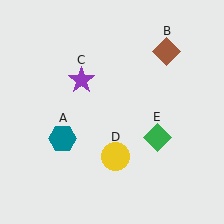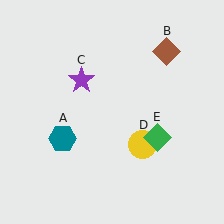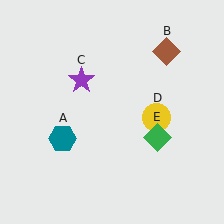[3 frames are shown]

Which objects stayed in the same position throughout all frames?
Teal hexagon (object A) and brown diamond (object B) and purple star (object C) and green diamond (object E) remained stationary.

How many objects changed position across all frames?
1 object changed position: yellow circle (object D).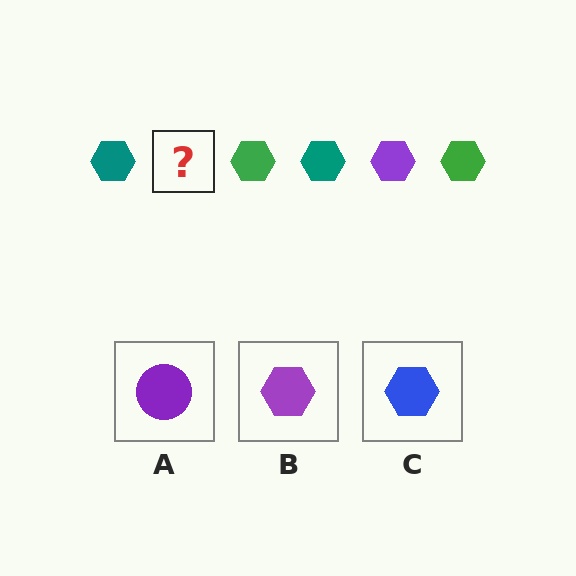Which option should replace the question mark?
Option B.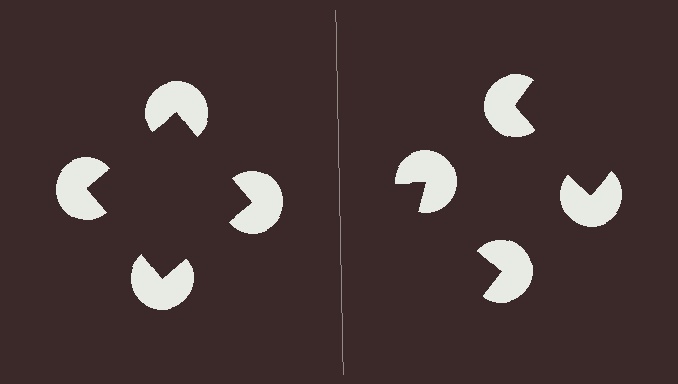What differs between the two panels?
The pac-man discs are positioned identically on both sides; only the wedge orientations differ. On the left they align to a square; on the right they are misaligned.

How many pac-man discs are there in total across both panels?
8 — 4 on each side.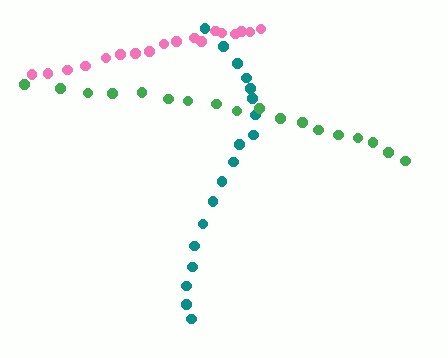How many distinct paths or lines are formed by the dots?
There are 3 distinct paths.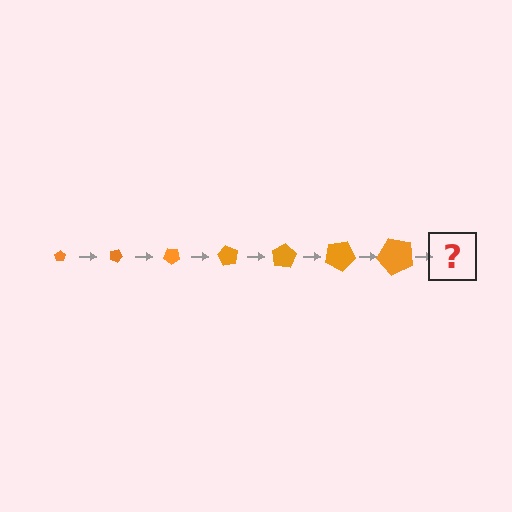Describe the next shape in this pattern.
It should be a pentagon, larger than the previous one and rotated 140 degrees from the start.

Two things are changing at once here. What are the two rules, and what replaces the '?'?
The two rules are that the pentagon grows larger each step and it rotates 20 degrees each step. The '?' should be a pentagon, larger than the previous one and rotated 140 degrees from the start.